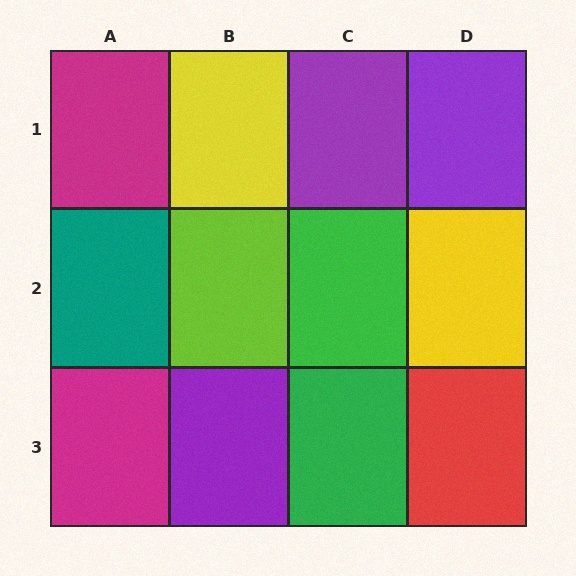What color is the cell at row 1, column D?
Purple.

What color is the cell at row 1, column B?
Yellow.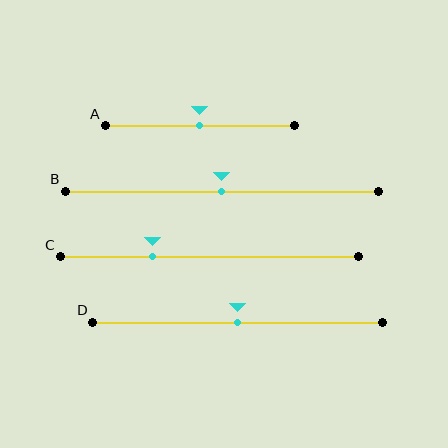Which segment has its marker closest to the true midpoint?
Segment A has its marker closest to the true midpoint.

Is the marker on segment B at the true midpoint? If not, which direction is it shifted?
Yes, the marker on segment B is at the true midpoint.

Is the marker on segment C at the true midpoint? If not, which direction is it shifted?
No, the marker on segment C is shifted to the left by about 19% of the segment length.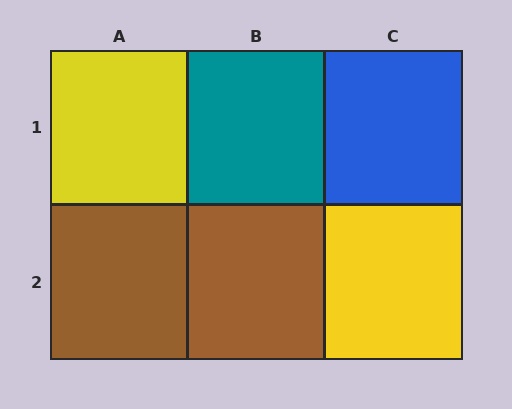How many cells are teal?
1 cell is teal.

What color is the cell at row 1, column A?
Yellow.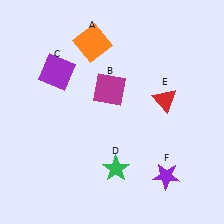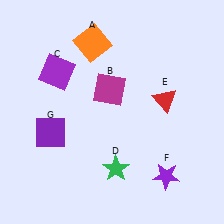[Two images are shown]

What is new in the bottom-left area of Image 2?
A purple square (G) was added in the bottom-left area of Image 2.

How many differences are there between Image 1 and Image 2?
There is 1 difference between the two images.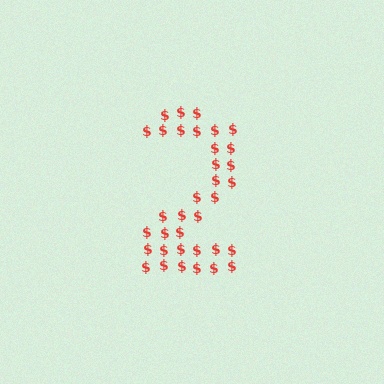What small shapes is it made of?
It is made of small dollar signs.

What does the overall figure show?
The overall figure shows the digit 2.